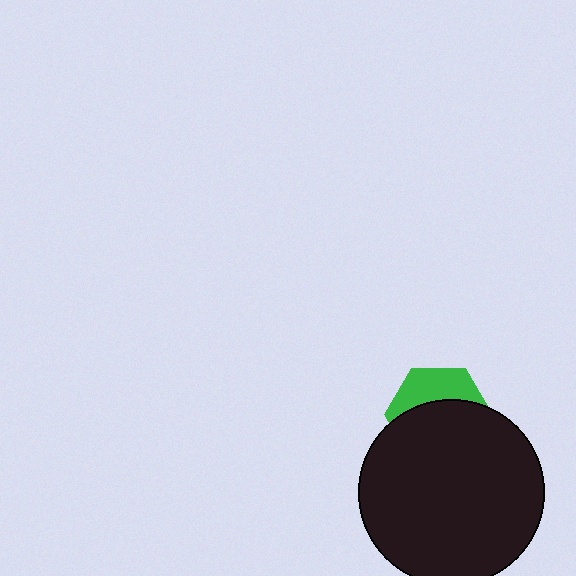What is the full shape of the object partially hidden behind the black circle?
The partially hidden object is a green hexagon.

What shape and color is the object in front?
The object in front is a black circle.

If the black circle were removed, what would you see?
You would see the complete green hexagon.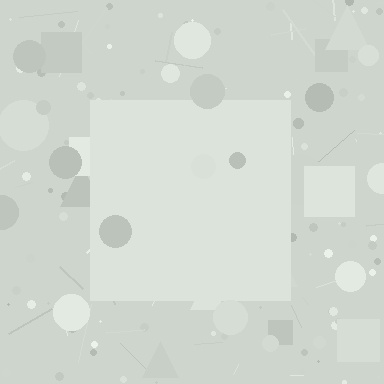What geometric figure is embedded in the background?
A square is embedded in the background.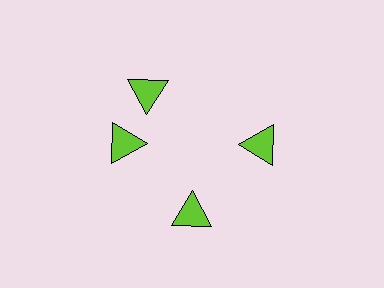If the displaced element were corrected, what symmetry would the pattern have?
It would have 4-fold rotational symmetry — the pattern would map onto itself every 90 degrees.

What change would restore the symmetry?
The symmetry would be restored by rotating it back into even spacing with its neighbors so that all 4 triangles sit at equal angles and equal distance from the center.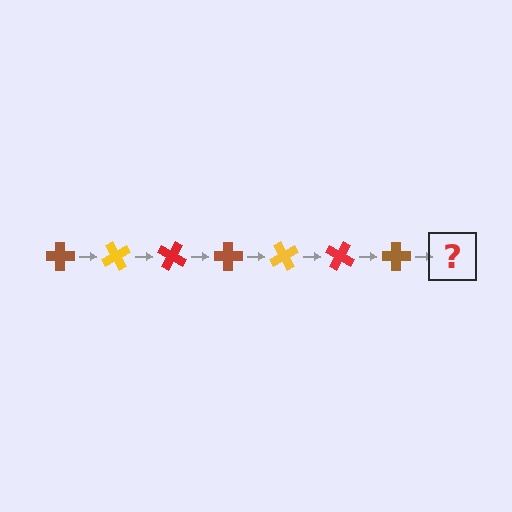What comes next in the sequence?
The next element should be a yellow cross, rotated 420 degrees from the start.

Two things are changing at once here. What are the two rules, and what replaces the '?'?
The two rules are that it rotates 60 degrees each step and the color cycles through brown, yellow, and red. The '?' should be a yellow cross, rotated 420 degrees from the start.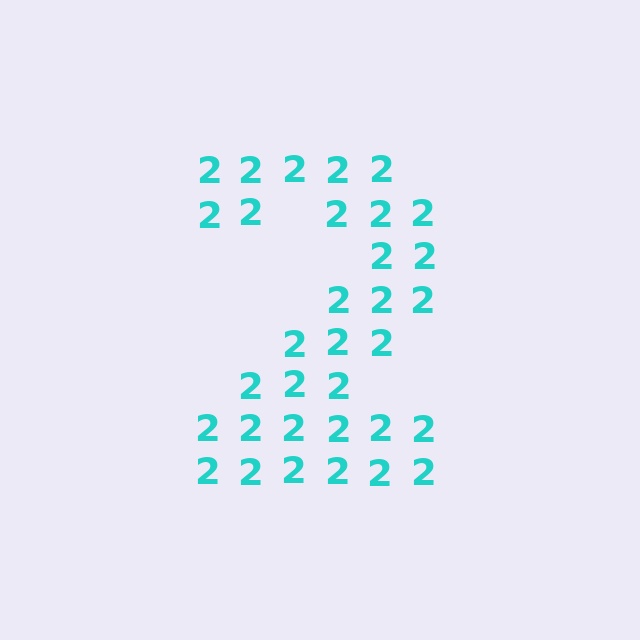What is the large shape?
The large shape is the digit 2.